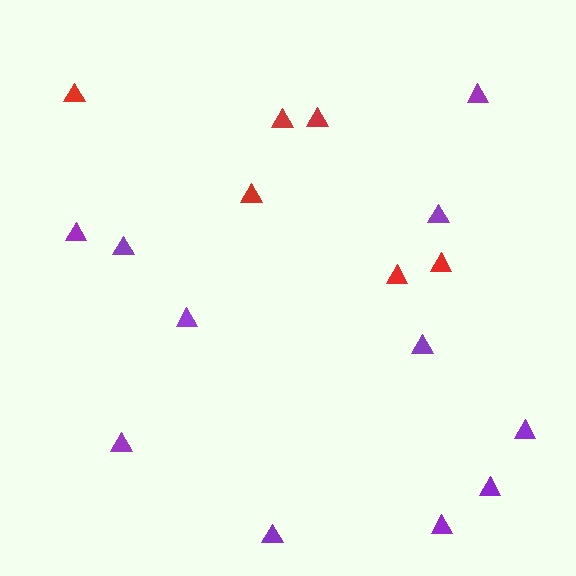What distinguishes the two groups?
There are 2 groups: one group of purple triangles (11) and one group of red triangles (6).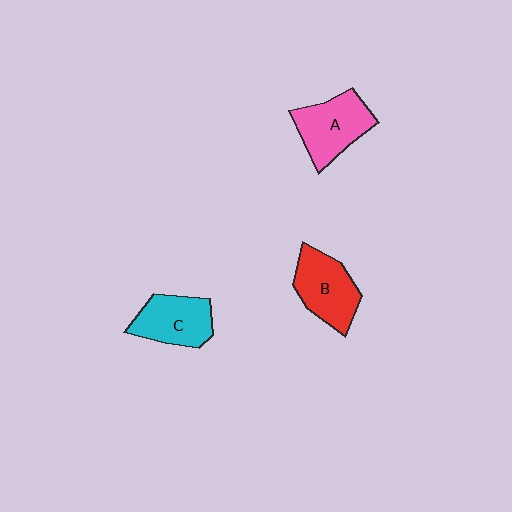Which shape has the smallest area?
Shape C (cyan).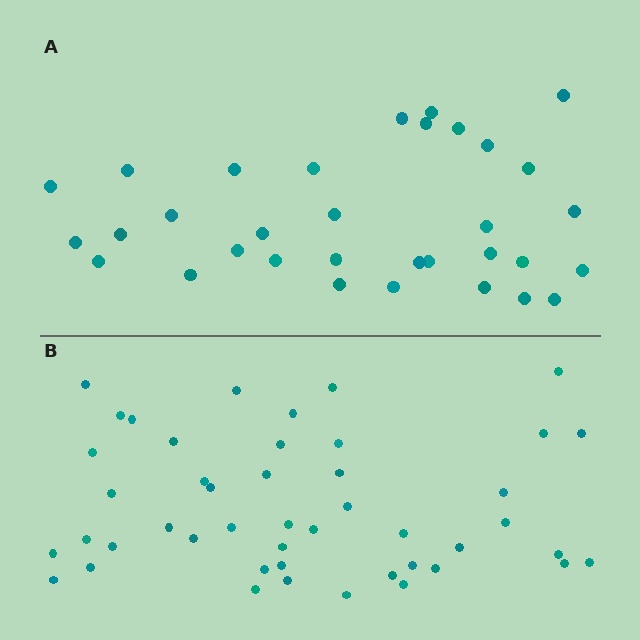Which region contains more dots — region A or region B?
Region B (the bottom region) has more dots.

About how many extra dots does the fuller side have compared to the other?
Region B has approximately 15 more dots than region A.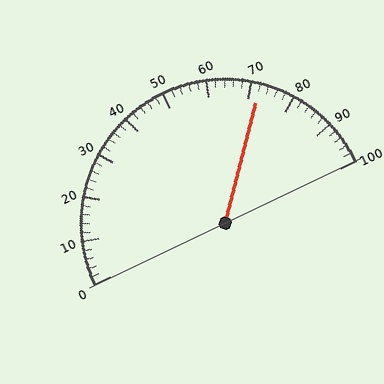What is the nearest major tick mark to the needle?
The nearest major tick mark is 70.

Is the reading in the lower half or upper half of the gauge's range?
The reading is in the upper half of the range (0 to 100).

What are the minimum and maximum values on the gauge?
The gauge ranges from 0 to 100.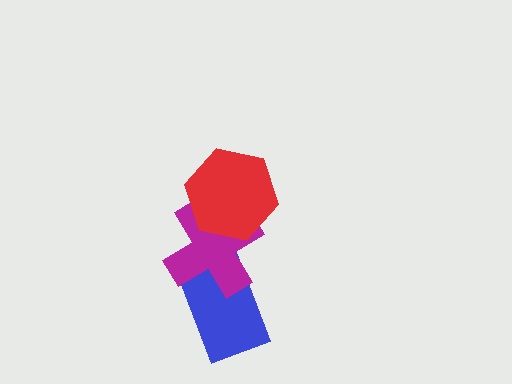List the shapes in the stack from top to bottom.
From top to bottom: the red hexagon, the magenta cross, the blue rectangle.